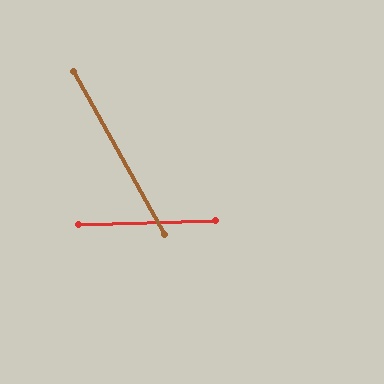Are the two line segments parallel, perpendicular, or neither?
Neither parallel nor perpendicular — they differ by about 62°.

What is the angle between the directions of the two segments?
Approximately 62 degrees.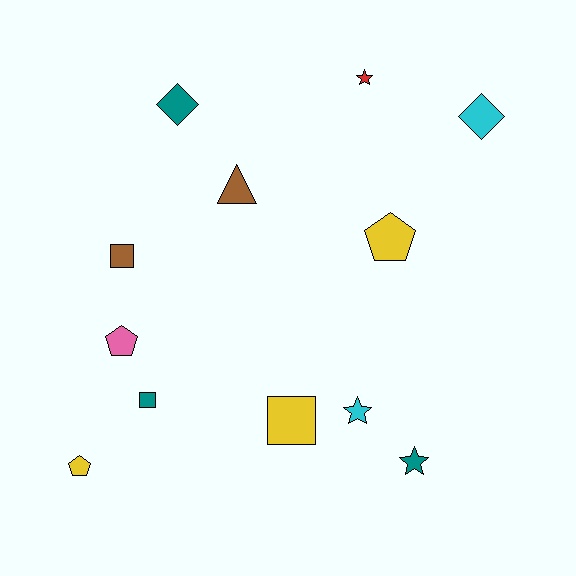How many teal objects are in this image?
There are 3 teal objects.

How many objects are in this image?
There are 12 objects.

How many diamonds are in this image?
There are 2 diamonds.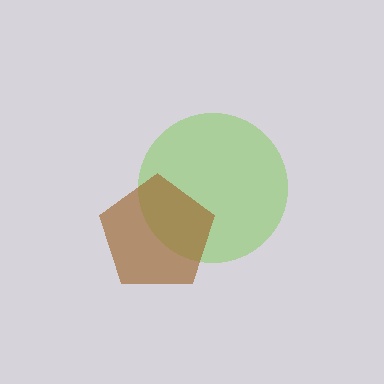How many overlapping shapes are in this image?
There are 2 overlapping shapes in the image.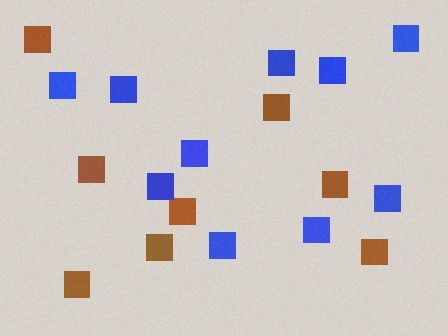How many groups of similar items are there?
There are 2 groups: one group of brown squares (8) and one group of blue squares (10).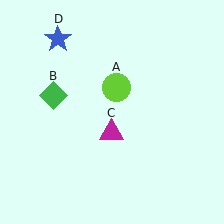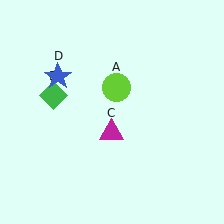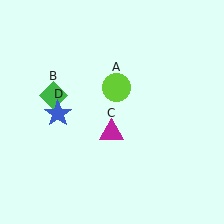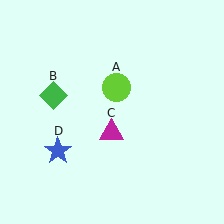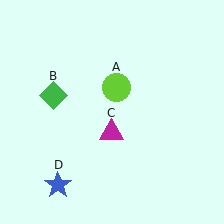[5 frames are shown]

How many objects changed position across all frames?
1 object changed position: blue star (object D).